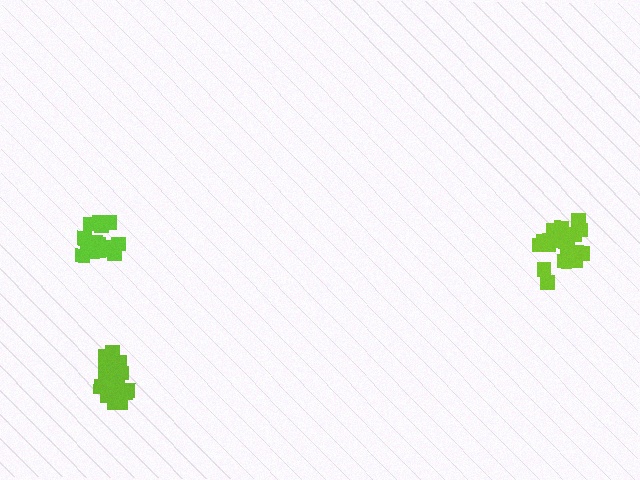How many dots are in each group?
Group 1: 16 dots, Group 2: 20 dots, Group 3: 20 dots (56 total).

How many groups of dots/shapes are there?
There are 3 groups.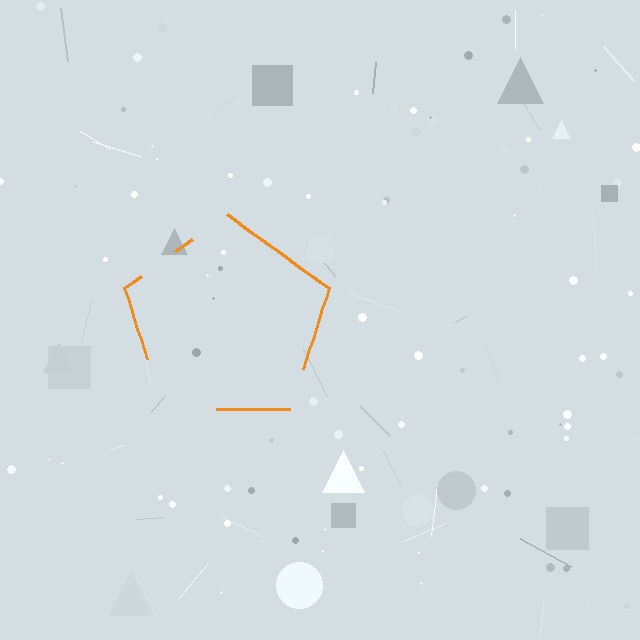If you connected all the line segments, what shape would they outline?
They would outline a pentagon.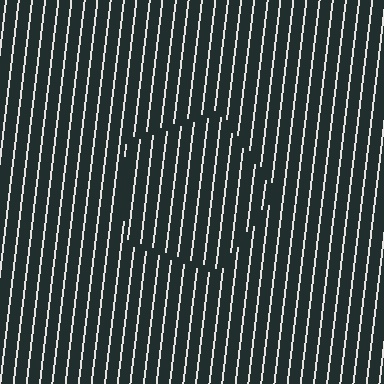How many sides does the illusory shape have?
5 sides — the line-ends trace a pentagon.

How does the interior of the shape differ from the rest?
The interior of the shape contains the same grating, shifted by half a period — the contour is defined by the phase discontinuity where line-ends from the inner and outer gratings abut.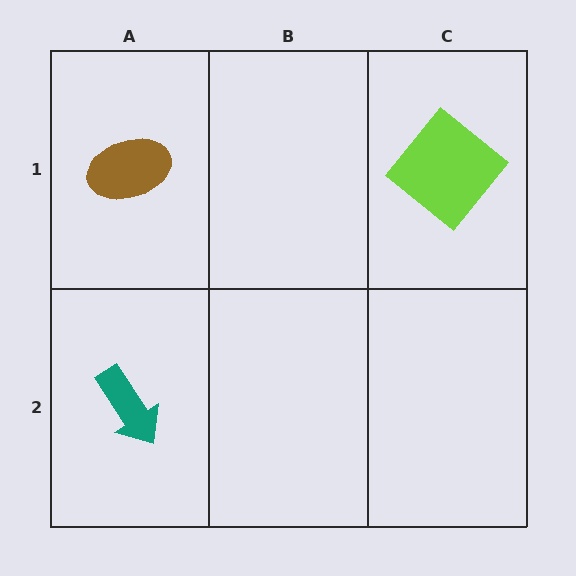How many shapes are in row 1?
2 shapes.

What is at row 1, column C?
A lime diamond.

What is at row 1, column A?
A brown ellipse.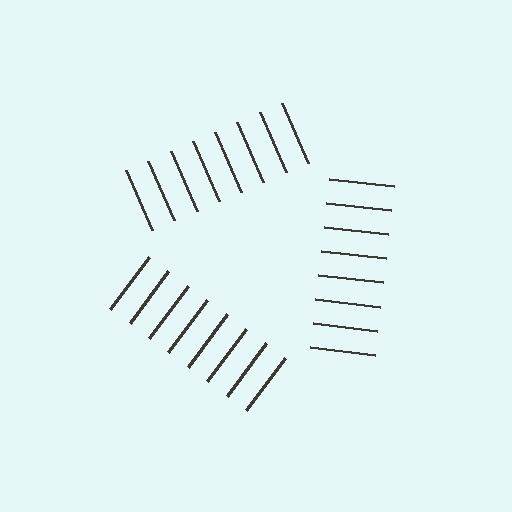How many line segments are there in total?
24 — 8 along each of the 3 edges.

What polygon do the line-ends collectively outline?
An illusory triangle — the line segments terminate on its edges but no continuous stroke is drawn.